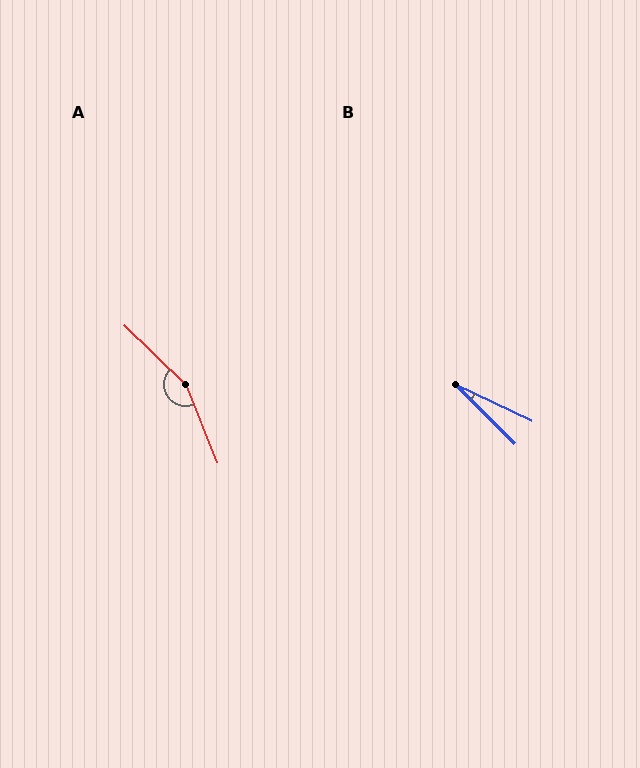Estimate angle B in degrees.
Approximately 20 degrees.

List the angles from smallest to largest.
B (20°), A (157°).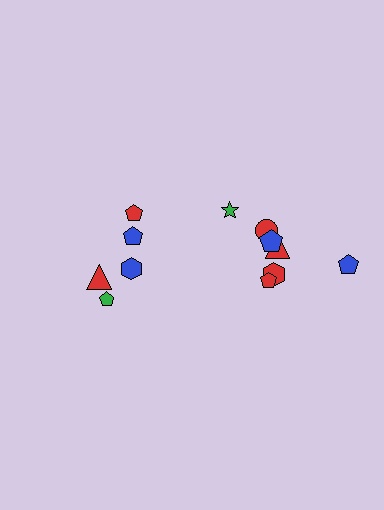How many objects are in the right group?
There are 7 objects.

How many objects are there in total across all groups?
There are 12 objects.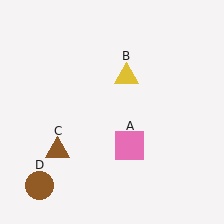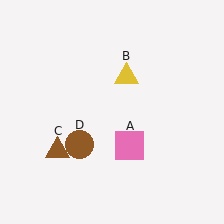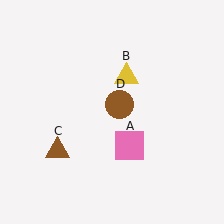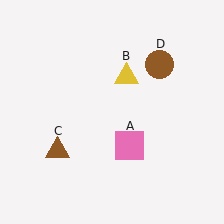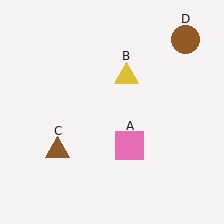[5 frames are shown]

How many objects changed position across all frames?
1 object changed position: brown circle (object D).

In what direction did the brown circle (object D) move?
The brown circle (object D) moved up and to the right.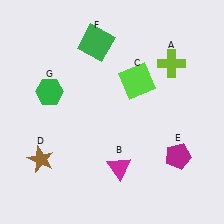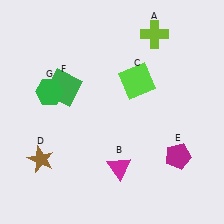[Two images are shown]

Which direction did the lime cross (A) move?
The lime cross (A) moved up.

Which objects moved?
The objects that moved are: the lime cross (A), the green square (F).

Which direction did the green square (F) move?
The green square (F) moved down.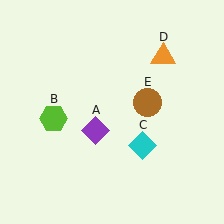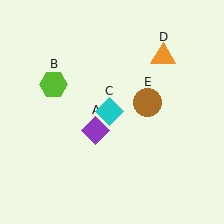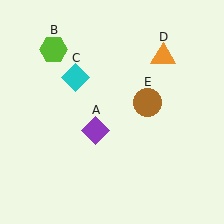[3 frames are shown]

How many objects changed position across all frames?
2 objects changed position: lime hexagon (object B), cyan diamond (object C).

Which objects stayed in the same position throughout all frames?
Purple diamond (object A) and orange triangle (object D) and brown circle (object E) remained stationary.